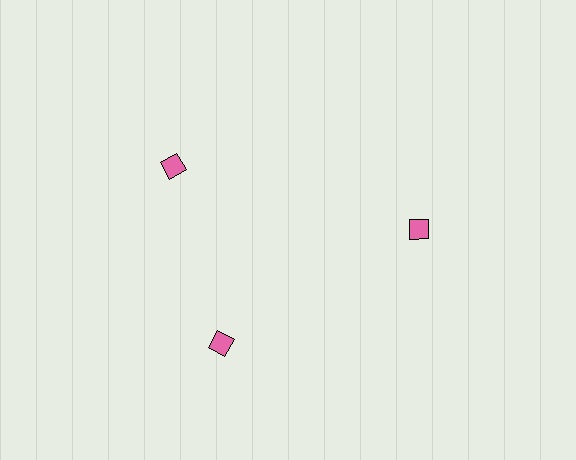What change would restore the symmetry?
The symmetry would be restored by rotating it back into even spacing with its neighbors so that all 3 diamonds sit at equal angles and equal distance from the center.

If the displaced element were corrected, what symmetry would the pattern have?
It would have 3-fold rotational symmetry — the pattern would map onto itself every 120 degrees.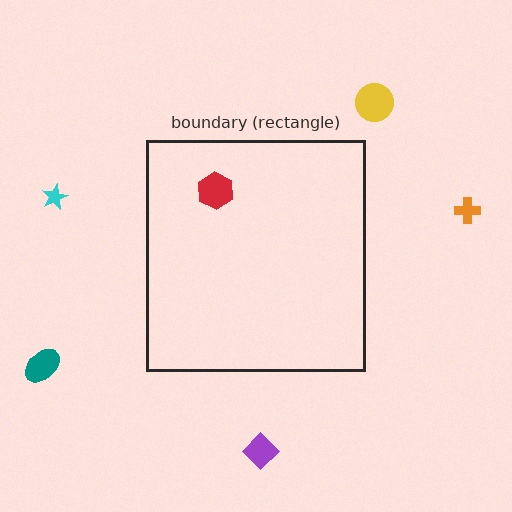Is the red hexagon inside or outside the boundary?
Inside.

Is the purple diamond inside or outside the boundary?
Outside.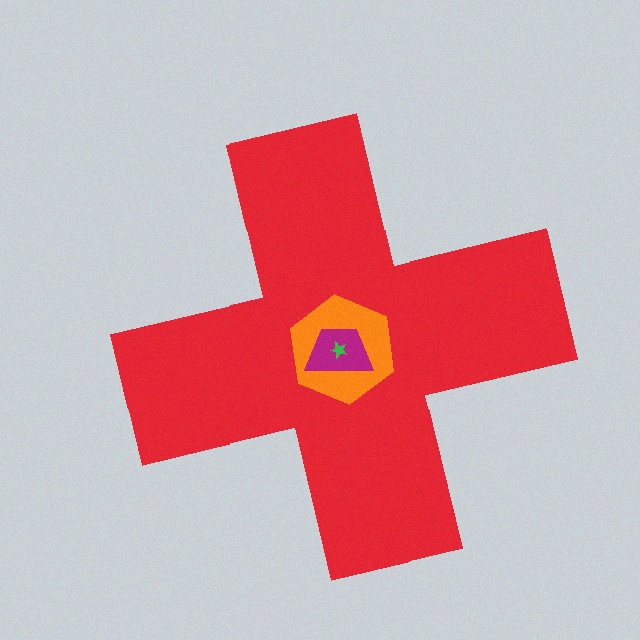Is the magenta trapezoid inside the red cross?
Yes.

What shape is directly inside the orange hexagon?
The magenta trapezoid.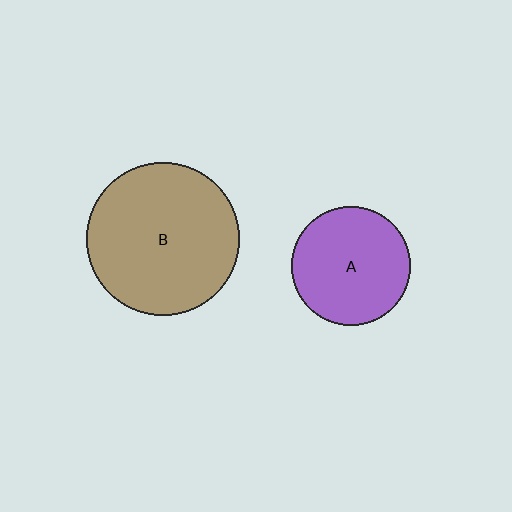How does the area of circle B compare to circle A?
Approximately 1.7 times.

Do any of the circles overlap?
No, none of the circles overlap.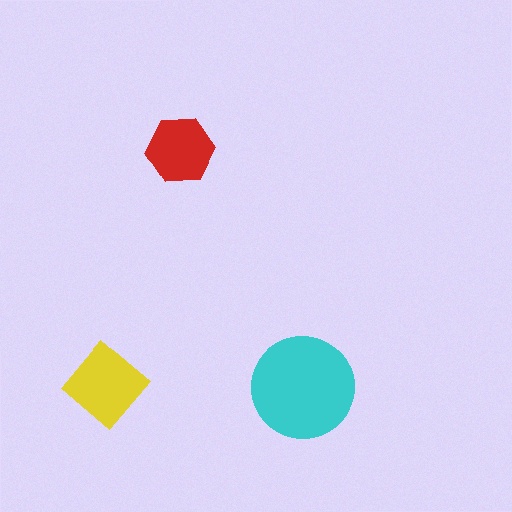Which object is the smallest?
The red hexagon.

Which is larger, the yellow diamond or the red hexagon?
The yellow diamond.